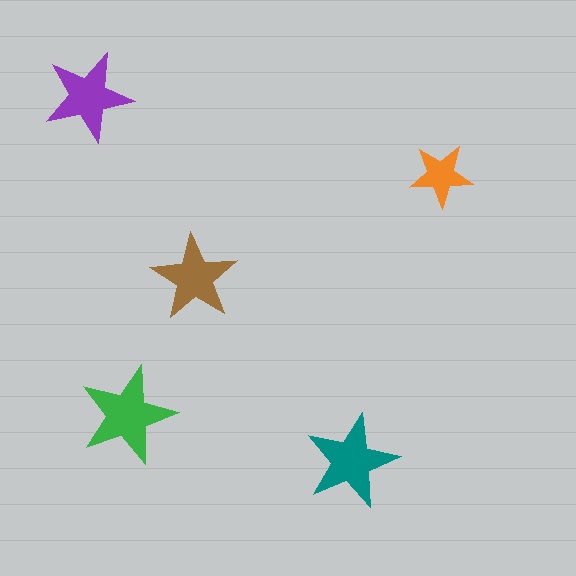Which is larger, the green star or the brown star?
The green one.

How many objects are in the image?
There are 5 objects in the image.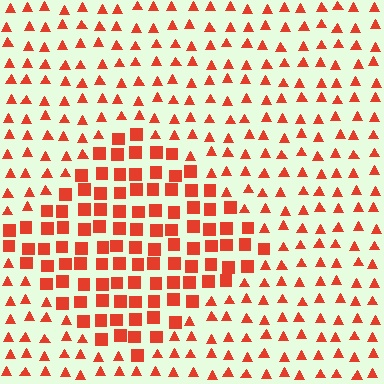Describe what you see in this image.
The image is filled with small red elements arranged in a uniform grid. A diamond-shaped region contains squares, while the surrounding area contains triangles. The boundary is defined purely by the change in element shape.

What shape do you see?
I see a diamond.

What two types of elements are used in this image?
The image uses squares inside the diamond region and triangles outside it.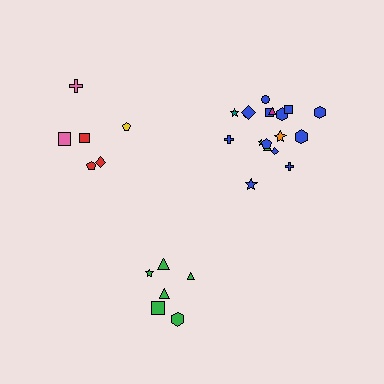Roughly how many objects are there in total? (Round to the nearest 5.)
Roughly 30 objects in total.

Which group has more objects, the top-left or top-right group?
The top-right group.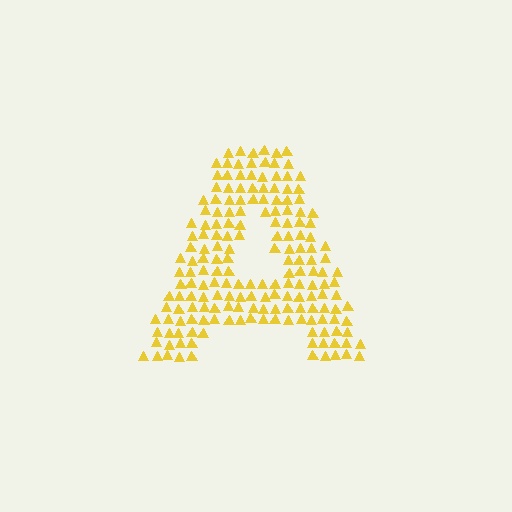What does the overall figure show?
The overall figure shows the letter A.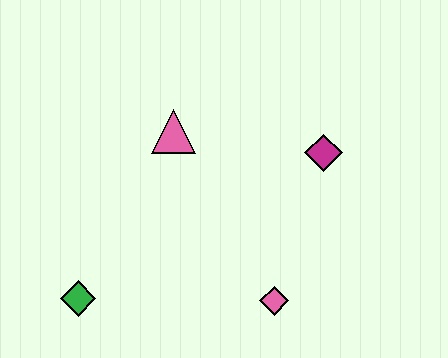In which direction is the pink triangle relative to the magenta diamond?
The pink triangle is to the left of the magenta diamond.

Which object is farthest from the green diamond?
The magenta diamond is farthest from the green diamond.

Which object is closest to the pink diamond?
The magenta diamond is closest to the pink diamond.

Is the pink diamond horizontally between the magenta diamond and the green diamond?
Yes